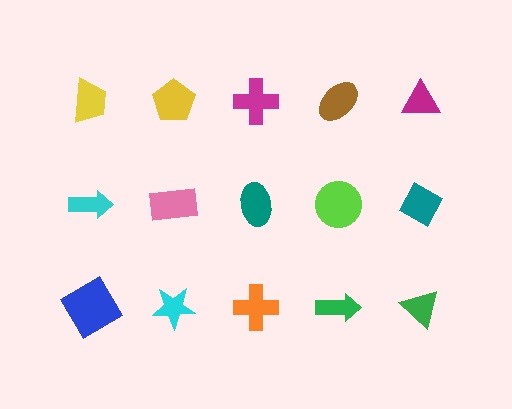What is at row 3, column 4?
A green arrow.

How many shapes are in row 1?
5 shapes.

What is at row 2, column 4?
A lime circle.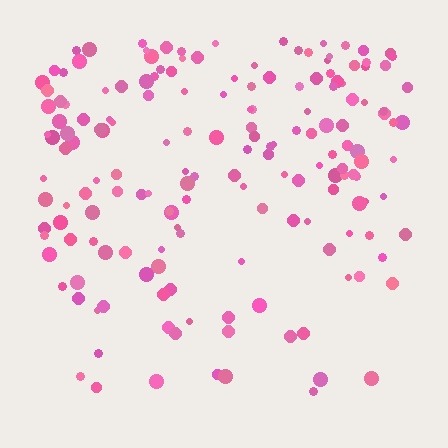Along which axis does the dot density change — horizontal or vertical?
Vertical.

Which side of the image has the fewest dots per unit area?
The bottom.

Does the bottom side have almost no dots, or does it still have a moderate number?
Still a moderate number, just noticeably fewer than the top.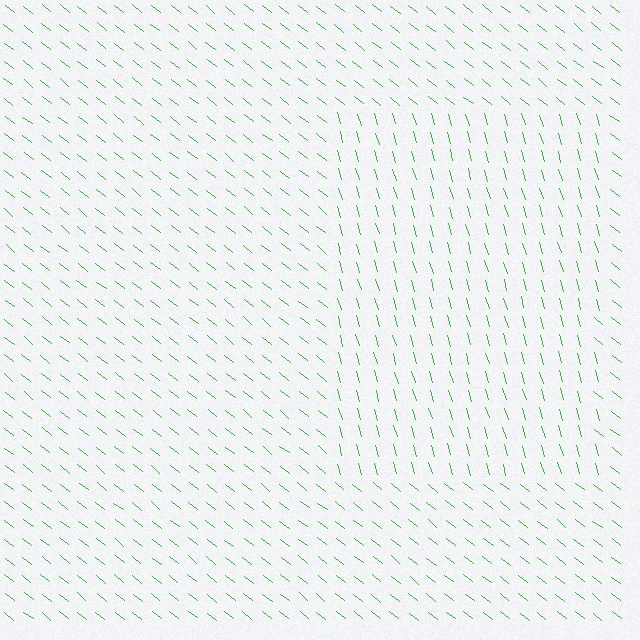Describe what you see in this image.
The image is filled with small green line segments. A rectangle region in the image has lines oriented differently from the surrounding lines, creating a visible texture boundary.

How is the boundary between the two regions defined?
The boundary is defined purely by a change in line orientation (approximately 36 degrees difference). All lines are the same color and thickness.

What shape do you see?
I see a rectangle.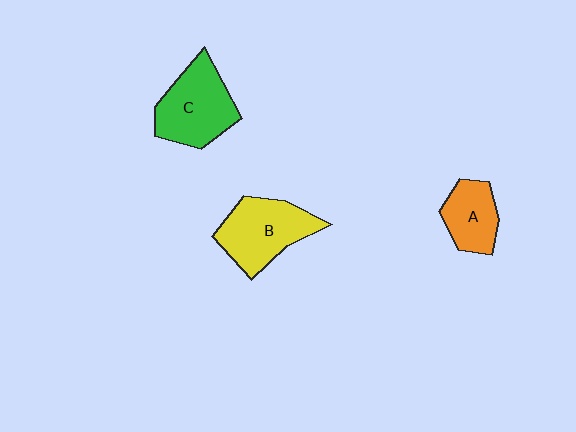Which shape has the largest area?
Shape C (green).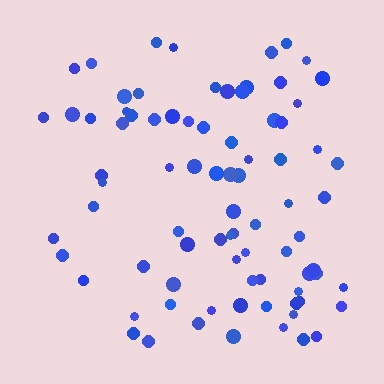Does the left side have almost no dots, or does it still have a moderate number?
Still a moderate number, just noticeably fewer than the right.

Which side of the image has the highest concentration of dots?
The right.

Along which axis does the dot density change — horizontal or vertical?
Horizontal.